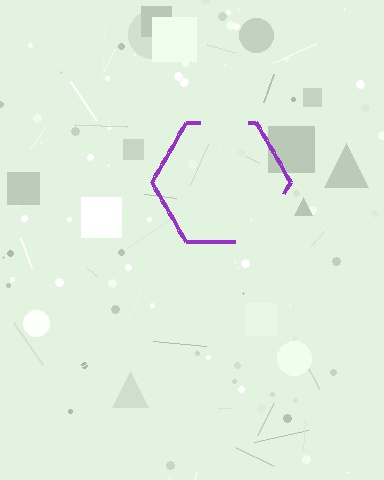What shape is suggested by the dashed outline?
The dashed outline suggests a hexagon.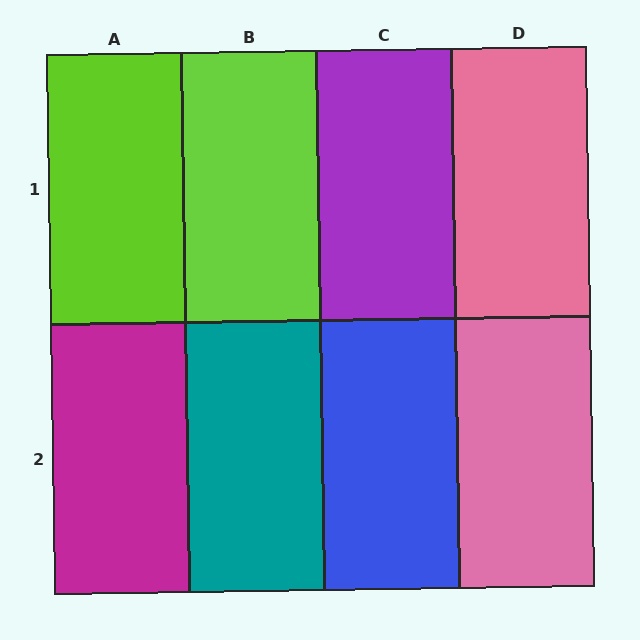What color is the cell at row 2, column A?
Magenta.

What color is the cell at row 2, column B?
Teal.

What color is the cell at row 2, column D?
Pink.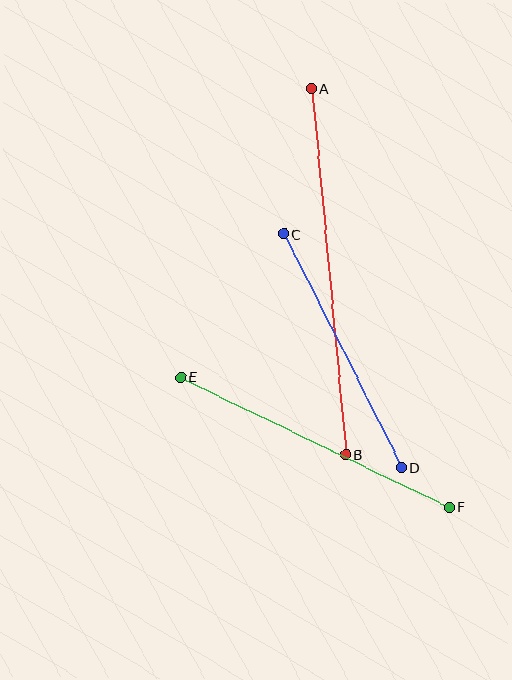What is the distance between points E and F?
The distance is approximately 298 pixels.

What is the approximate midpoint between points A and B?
The midpoint is at approximately (329, 272) pixels.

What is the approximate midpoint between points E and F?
The midpoint is at approximately (315, 442) pixels.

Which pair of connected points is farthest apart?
Points A and B are farthest apart.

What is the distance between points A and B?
The distance is approximately 368 pixels.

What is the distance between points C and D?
The distance is approximately 262 pixels.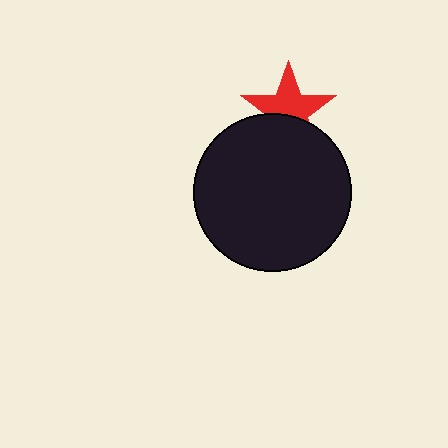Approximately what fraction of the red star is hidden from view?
Roughly 38% of the red star is hidden behind the black circle.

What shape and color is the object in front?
The object in front is a black circle.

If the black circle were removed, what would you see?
You would see the complete red star.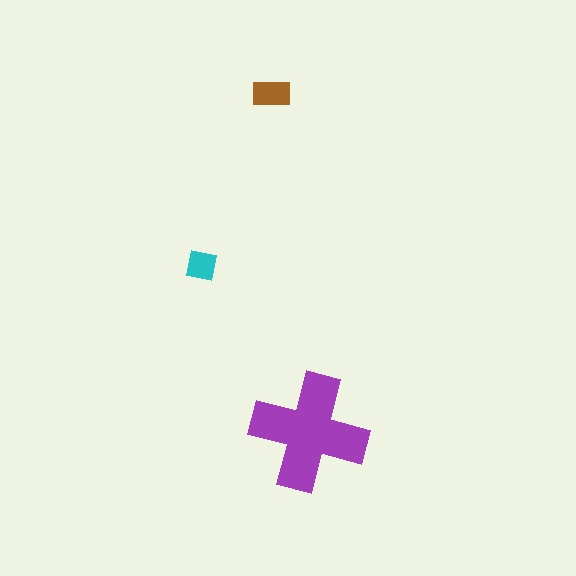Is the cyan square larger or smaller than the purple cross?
Smaller.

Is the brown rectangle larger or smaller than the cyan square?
Larger.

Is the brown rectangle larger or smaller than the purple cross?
Smaller.